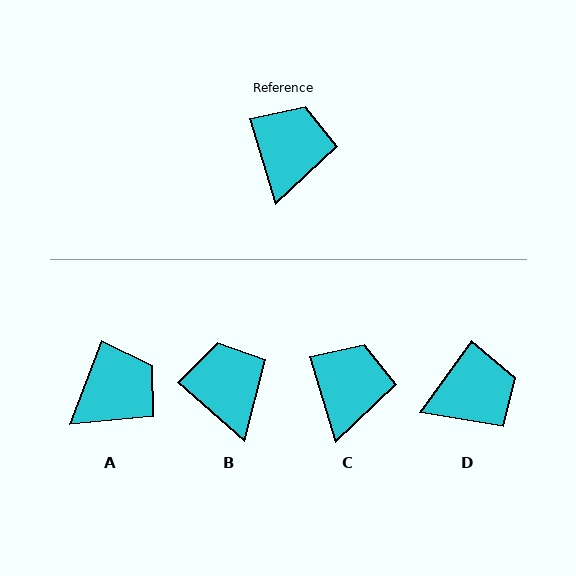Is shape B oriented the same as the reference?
No, it is off by about 32 degrees.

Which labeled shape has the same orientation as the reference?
C.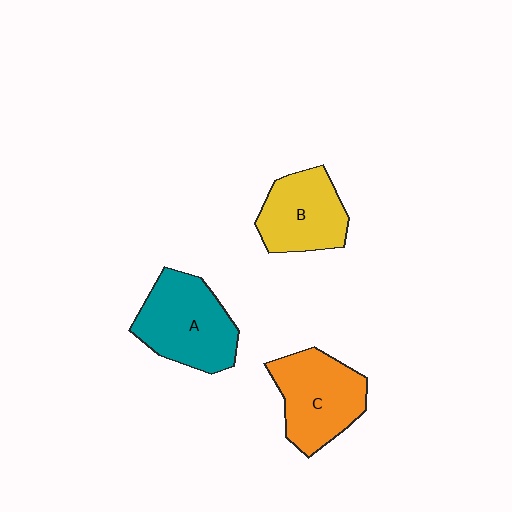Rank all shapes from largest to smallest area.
From largest to smallest: A (teal), C (orange), B (yellow).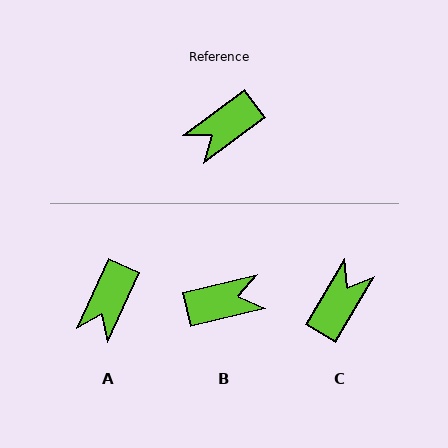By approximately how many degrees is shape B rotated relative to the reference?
Approximately 157 degrees counter-clockwise.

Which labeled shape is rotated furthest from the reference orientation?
C, about 158 degrees away.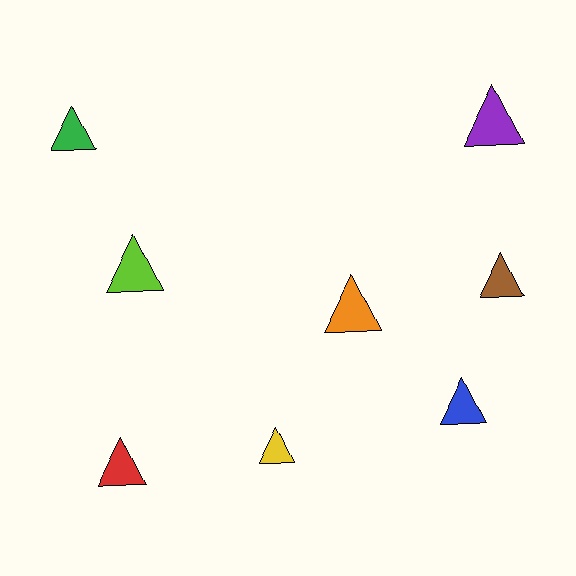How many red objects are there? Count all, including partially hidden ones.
There is 1 red object.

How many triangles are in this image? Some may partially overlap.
There are 8 triangles.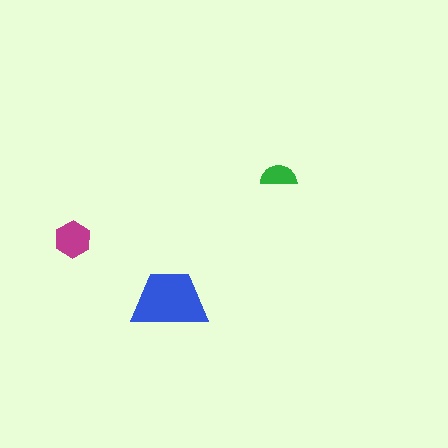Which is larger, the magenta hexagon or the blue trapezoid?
The blue trapezoid.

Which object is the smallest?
The green semicircle.